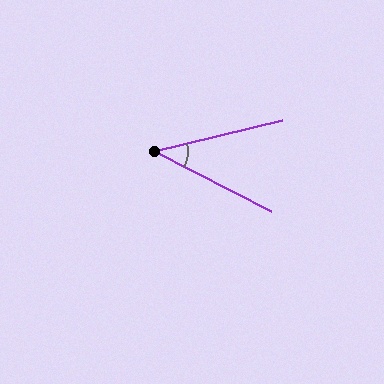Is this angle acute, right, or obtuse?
It is acute.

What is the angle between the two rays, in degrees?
Approximately 41 degrees.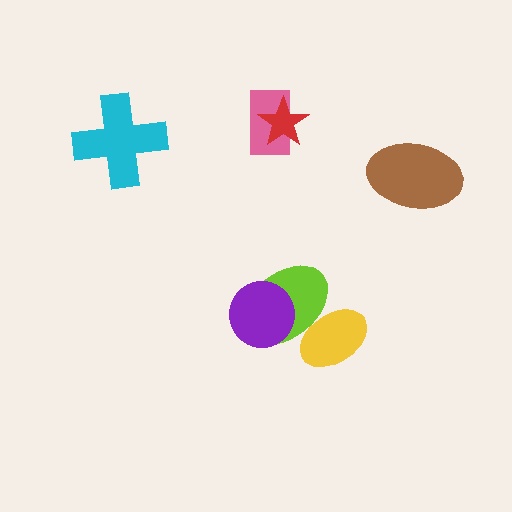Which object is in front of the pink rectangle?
The red star is in front of the pink rectangle.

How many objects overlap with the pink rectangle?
1 object overlaps with the pink rectangle.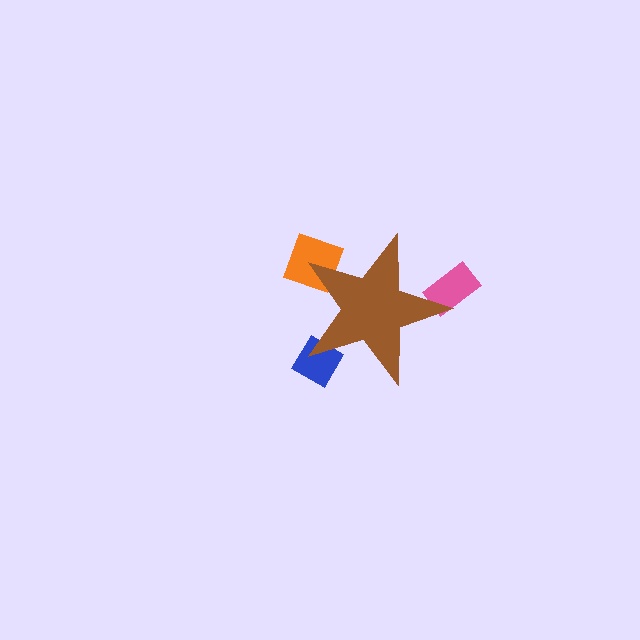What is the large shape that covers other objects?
A brown star.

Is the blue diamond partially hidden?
Yes, the blue diamond is partially hidden behind the brown star.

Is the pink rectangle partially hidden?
Yes, the pink rectangle is partially hidden behind the brown star.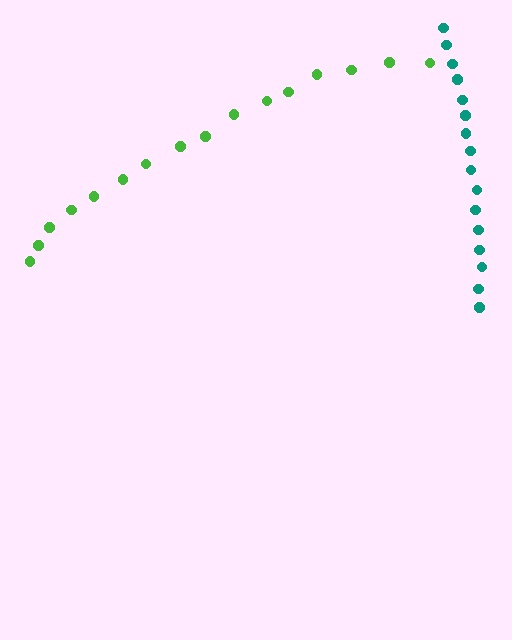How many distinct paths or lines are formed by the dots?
There are 2 distinct paths.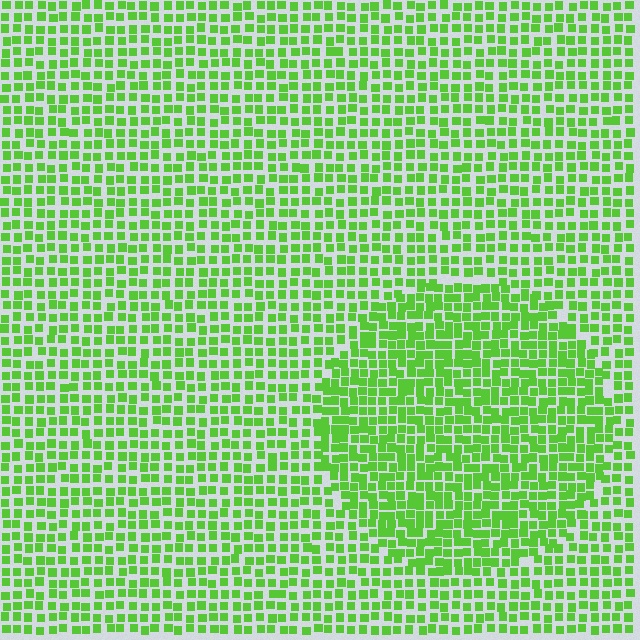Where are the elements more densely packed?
The elements are more densely packed inside the circle boundary.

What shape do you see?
I see a circle.